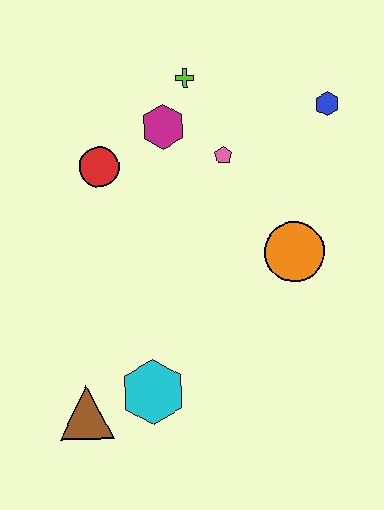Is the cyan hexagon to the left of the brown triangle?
No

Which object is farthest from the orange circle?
The brown triangle is farthest from the orange circle.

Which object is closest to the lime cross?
The magenta hexagon is closest to the lime cross.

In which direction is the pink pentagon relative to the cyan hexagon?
The pink pentagon is above the cyan hexagon.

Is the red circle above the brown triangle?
Yes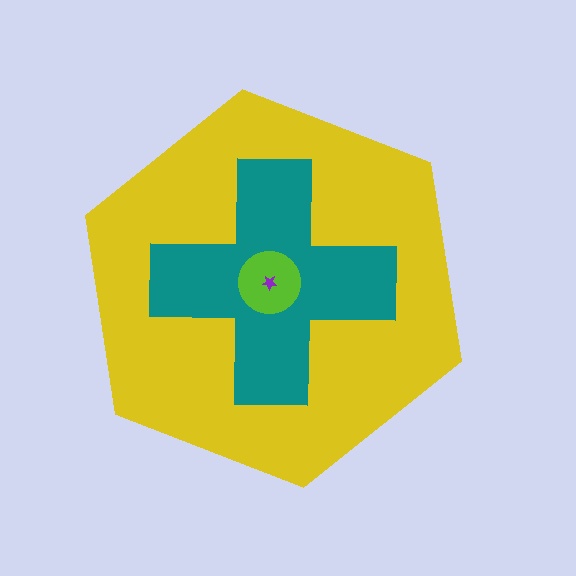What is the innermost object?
The purple star.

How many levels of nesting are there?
4.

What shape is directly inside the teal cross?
The lime circle.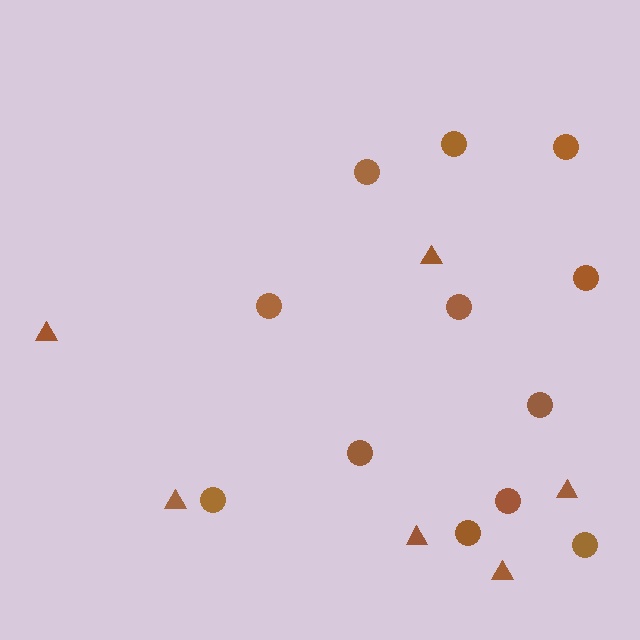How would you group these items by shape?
There are 2 groups: one group of triangles (6) and one group of circles (12).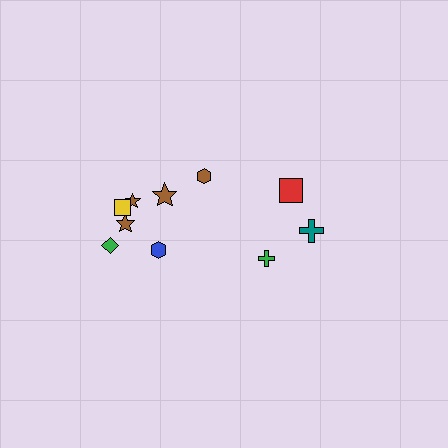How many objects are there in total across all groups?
There are 10 objects.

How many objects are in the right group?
There are 3 objects.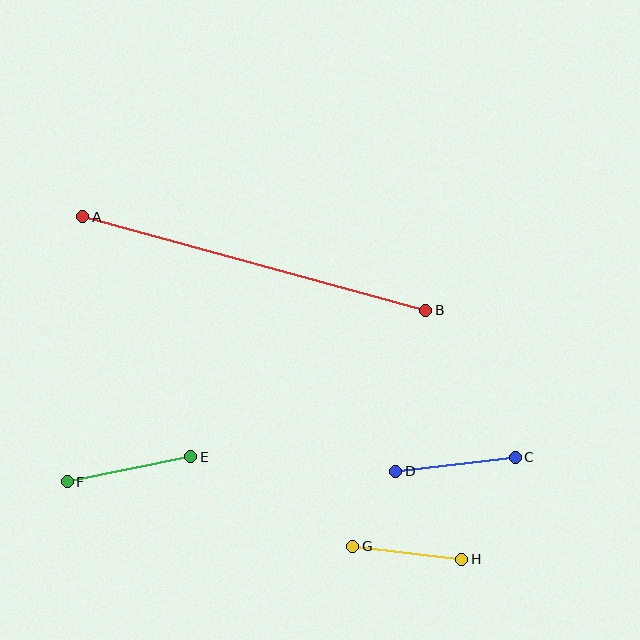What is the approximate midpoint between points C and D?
The midpoint is at approximately (455, 464) pixels.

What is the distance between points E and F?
The distance is approximately 126 pixels.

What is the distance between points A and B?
The distance is approximately 355 pixels.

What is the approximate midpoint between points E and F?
The midpoint is at approximately (129, 469) pixels.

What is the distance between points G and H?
The distance is approximately 110 pixels.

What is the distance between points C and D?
The distance is approximately 121 pixels.